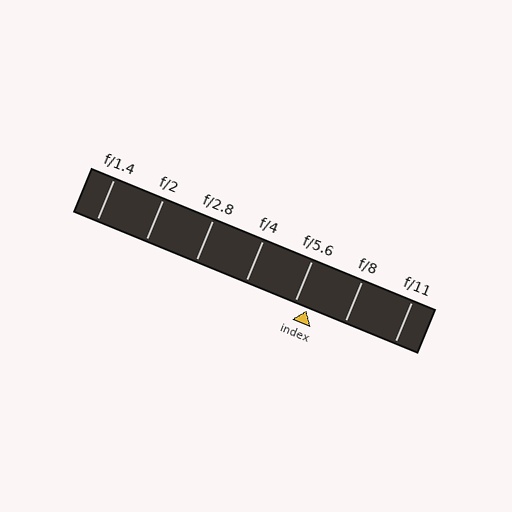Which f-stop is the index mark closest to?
The index mark is closest to f/5.6.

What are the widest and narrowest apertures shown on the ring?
The widest aperture shown is f/1.4 and the narrowest is f/11.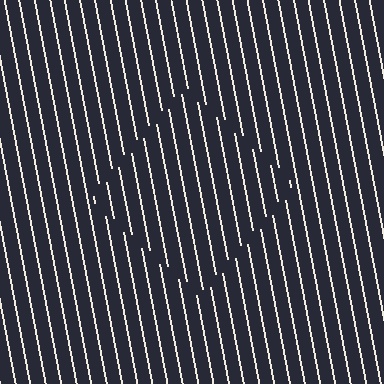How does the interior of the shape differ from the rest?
The interior of the shape contains the same grating, shifted by half a period — the contour is defined by the phase discontinuity where line-ends from the inner and outer gratings abut.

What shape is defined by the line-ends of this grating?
An illusory square. The interior of the shape contains the same grating, shifted by half a period — the contour is defined by the phase discontinuity where line-ends from the inner and outer gratings abut.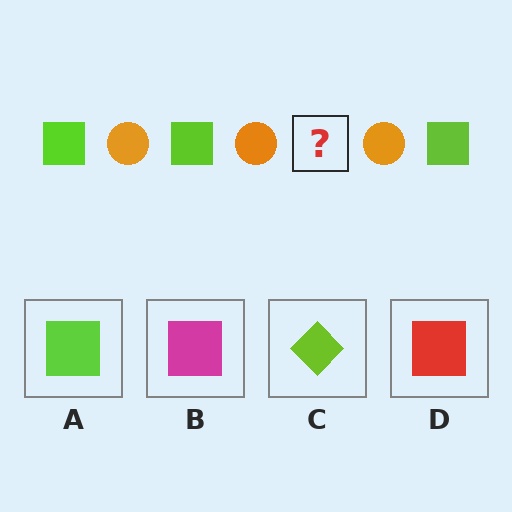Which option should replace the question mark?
Option A.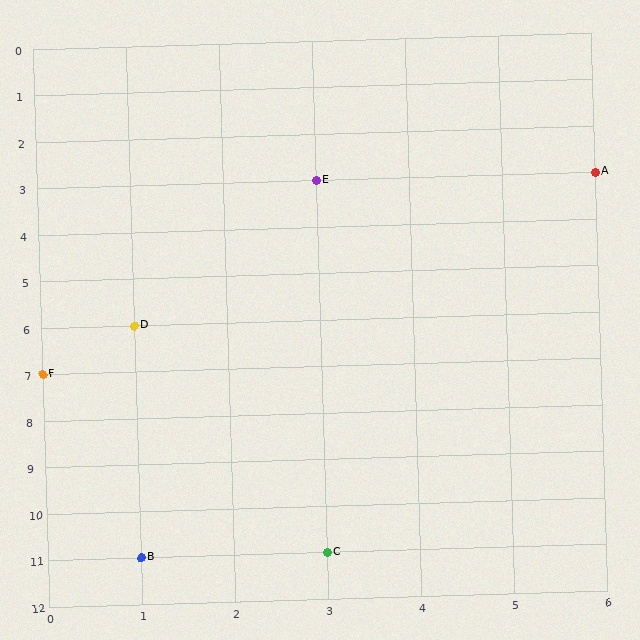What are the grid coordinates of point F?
Point F is at grid coordinates (0, 7).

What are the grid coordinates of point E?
Point E is at grid coordinates (3, 3).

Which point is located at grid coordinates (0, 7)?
Point F is at (0, 7).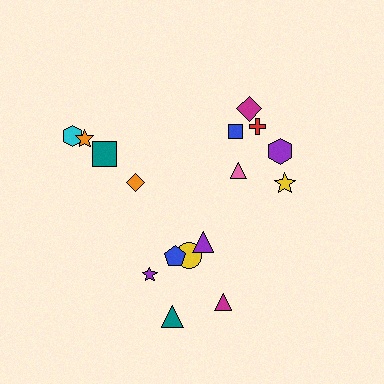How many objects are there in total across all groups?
There are 16 objects.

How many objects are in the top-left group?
There are 4 objects.